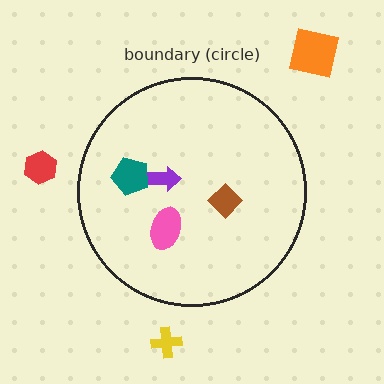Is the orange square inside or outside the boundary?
Outside.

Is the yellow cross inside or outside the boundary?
Outside.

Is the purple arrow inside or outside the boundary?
Inside.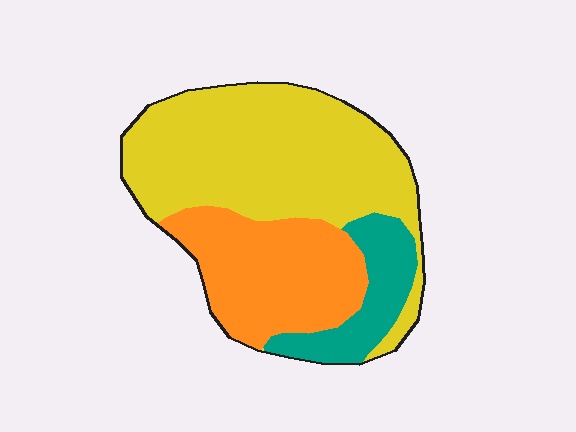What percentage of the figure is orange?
Orange takes up between a sixth and a third of the figure.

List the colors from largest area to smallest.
From largest to smallest: yellow, orange, teal.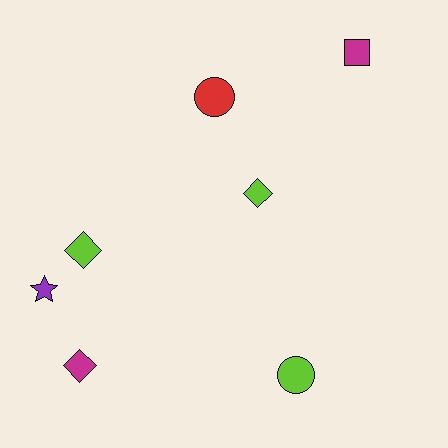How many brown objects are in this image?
There are no brown objects.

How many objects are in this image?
There are 7 objects.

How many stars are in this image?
There is 1 star.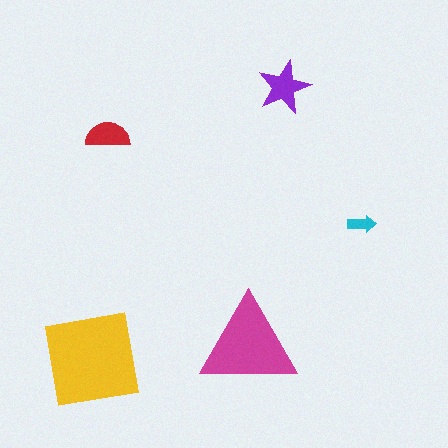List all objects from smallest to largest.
The cyan arrow, the red semicircle, the purple star, the magenta triangle, the yellow square.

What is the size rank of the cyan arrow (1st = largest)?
5th.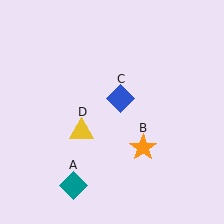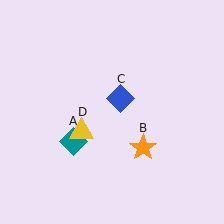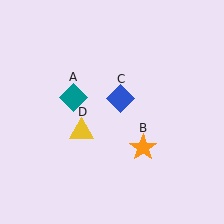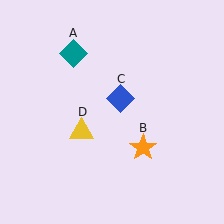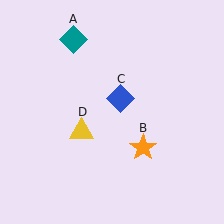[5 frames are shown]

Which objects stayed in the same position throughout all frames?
Orange star (object B) and blue diamond (object C) and yellow triangle (object D) remained stationary.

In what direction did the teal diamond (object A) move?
The teal diamond (object A) moved up.